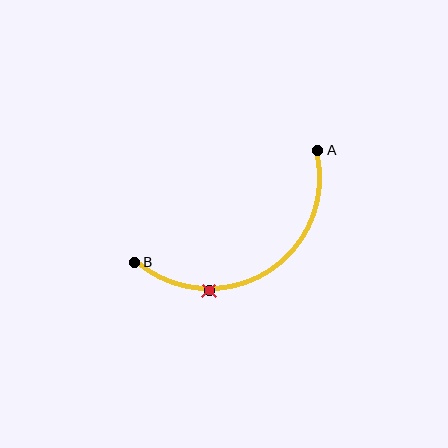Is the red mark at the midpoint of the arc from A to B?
No. The red mark lies on the arc but is closer to endpoint B. The arc midpoint would be at the point on the curve equidistant along the arc from both A and B.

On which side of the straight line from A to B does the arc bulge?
The arc bulges below the straight line connecting A and B.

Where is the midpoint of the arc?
The arc midpoint is the point on the curve farthest from the straight line joining A and B. It sits below that line.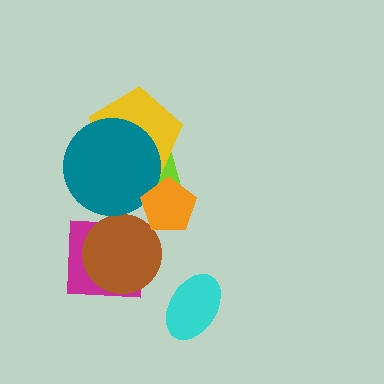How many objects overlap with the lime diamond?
3 objects overlap with the lime diamond.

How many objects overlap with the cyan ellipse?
0 objects overlap with the cyan ellipse.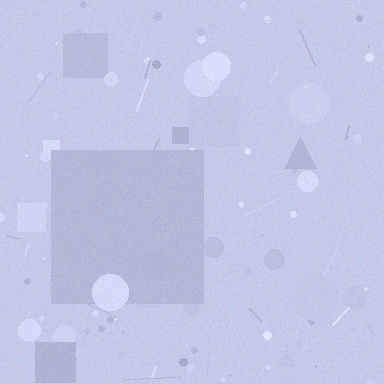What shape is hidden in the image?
A square is hidden in the image.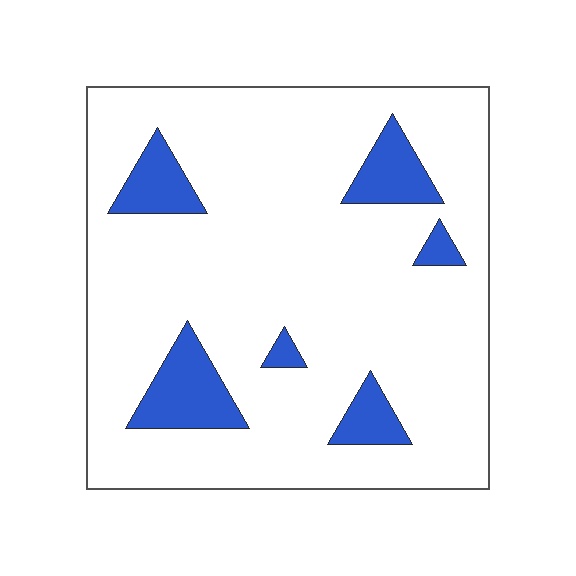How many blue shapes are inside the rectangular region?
6.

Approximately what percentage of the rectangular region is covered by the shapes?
Approximately 15%.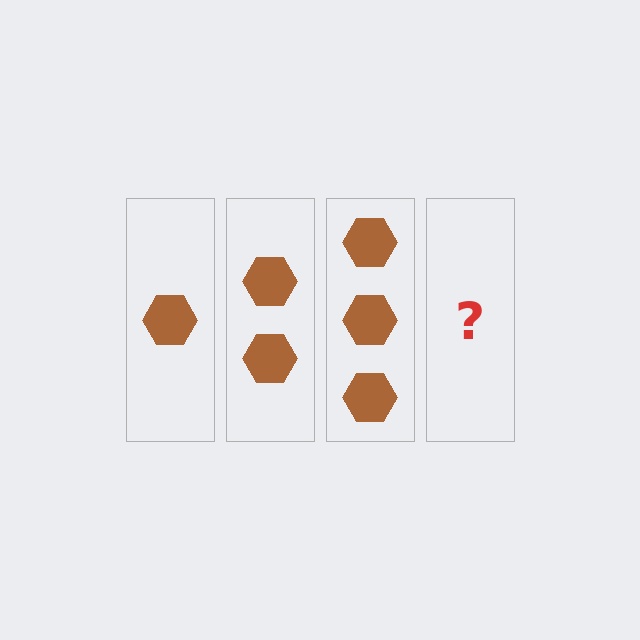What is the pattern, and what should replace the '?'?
The pattern is that each step adds one more hexagon. The '?' should be 4 hexagons.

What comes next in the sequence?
The next element should be 4 hexagons.